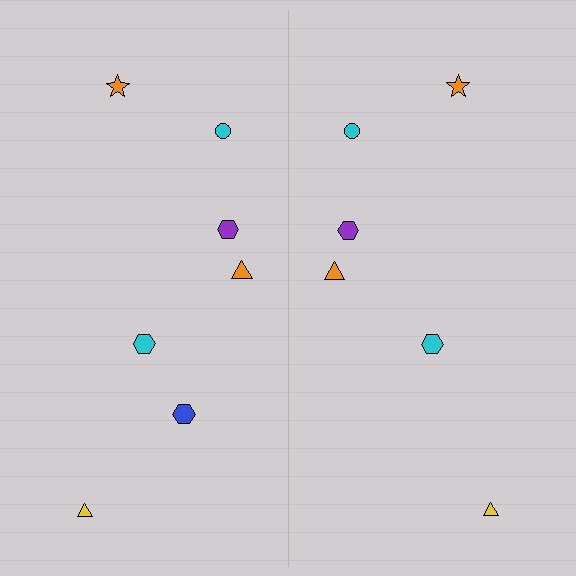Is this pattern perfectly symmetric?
No, the pattern is not perfectly symmetric. A blue hexagon is missing from the right side.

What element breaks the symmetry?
A blue hexagon is missing from the right side.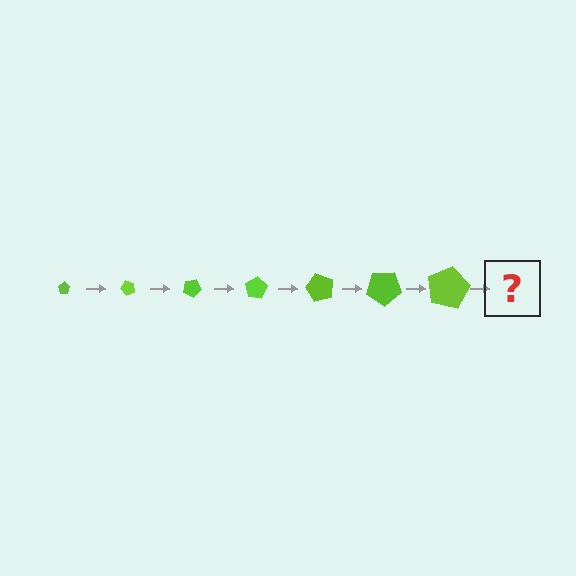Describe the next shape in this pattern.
It should be a pentagon, larger than the previous one and rotated 350 degrees from the start.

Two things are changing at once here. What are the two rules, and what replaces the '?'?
The two rules are that the pentagon grows larger each step and it rotates 50 degrees each step. The '?' should be a pentagon, larger than the previous one and rotated 350 degrees from the start.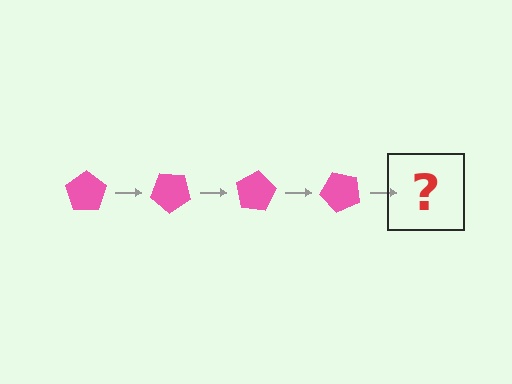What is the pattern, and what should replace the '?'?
The pattern is that the pentagon rotates 40 degrees each step. The '?' should be a pink pentagon rotated 160 degrees.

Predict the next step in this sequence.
The next step is a pink pentagon rotated 160 degrees.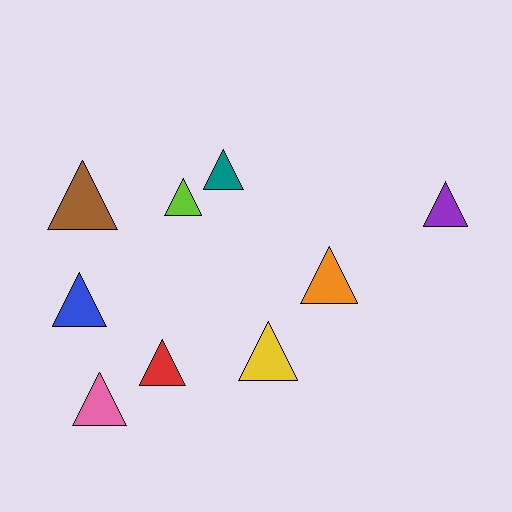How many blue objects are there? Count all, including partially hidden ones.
There is 1 blue object.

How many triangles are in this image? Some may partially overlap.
There are 9 triangles.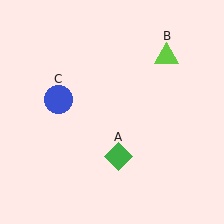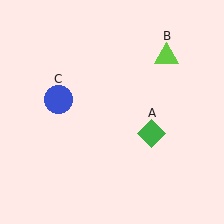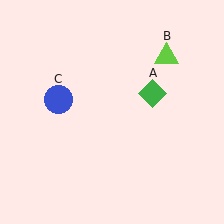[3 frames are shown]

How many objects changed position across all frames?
1 object changed position: green diamond (object A).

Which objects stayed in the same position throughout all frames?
Lime triangle (object B) and blue circle (object C) remained stationary.